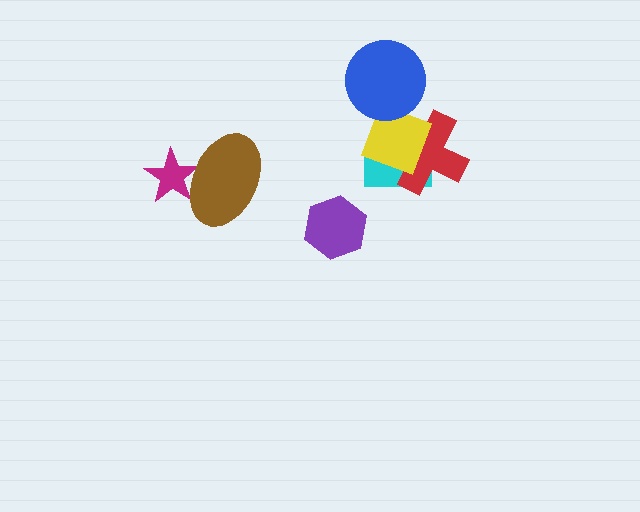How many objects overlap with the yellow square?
3 objects overlap with the yellow square.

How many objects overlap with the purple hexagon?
0 objects overlap with the purple hexagon.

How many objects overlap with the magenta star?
1 object overlaps with the magenta star.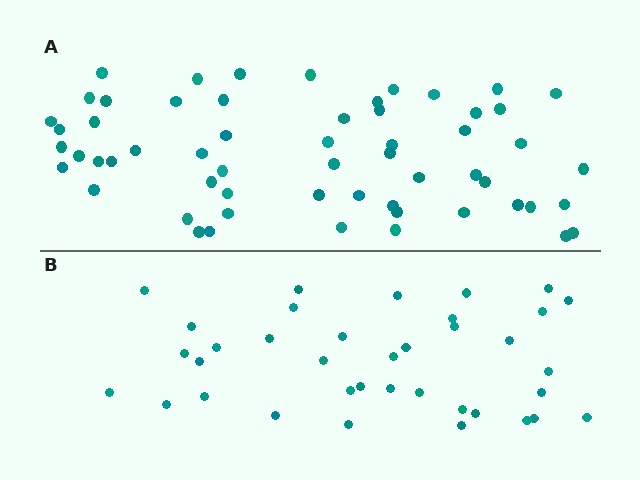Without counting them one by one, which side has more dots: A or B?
Region A (the top region) has more dots.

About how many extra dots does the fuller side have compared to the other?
Region A has approximately 20 more dots than region B.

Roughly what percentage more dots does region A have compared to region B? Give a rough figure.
About 55% more.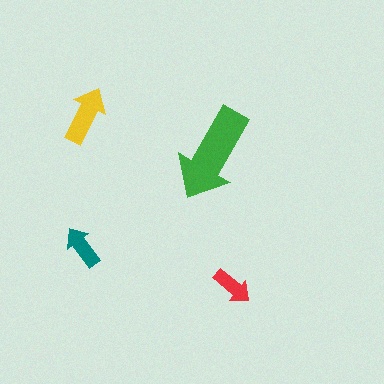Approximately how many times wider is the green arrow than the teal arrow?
About 2 times wider.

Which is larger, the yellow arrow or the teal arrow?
The yellow one.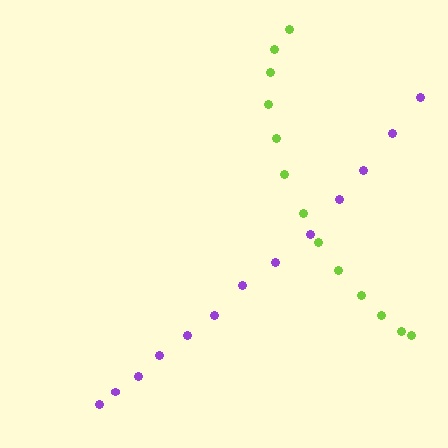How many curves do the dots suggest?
There are 2 distinct paths.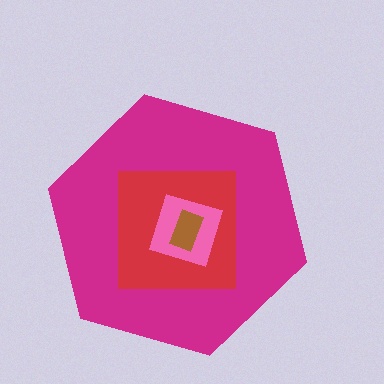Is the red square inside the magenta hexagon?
Yes.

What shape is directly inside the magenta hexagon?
The red square.